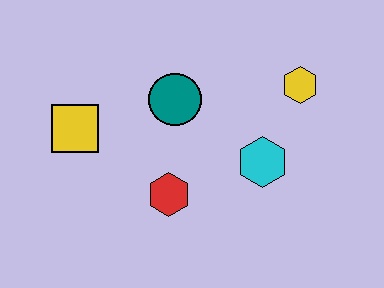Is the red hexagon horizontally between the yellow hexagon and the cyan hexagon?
No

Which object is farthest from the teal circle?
The yellow hexagon is farthest from the teal circle.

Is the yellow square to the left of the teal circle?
Yes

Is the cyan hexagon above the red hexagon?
Yes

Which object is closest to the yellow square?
The teal circle is closest to the yellow square.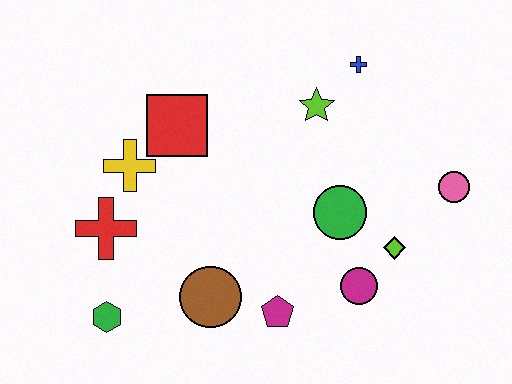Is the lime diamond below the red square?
Yes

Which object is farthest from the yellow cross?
The pink circle is farthest from the yellow cross.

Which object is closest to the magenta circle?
The lime diamond is closest to the magenta circle.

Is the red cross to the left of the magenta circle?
Yes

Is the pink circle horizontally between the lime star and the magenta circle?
No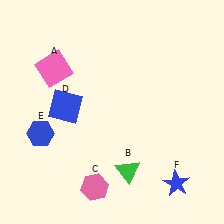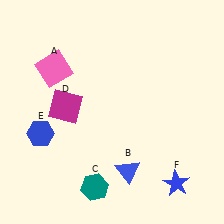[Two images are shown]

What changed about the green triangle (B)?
In Image 1, B is green. In Image 2, it changed to blue.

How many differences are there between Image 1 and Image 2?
There are 3 differences between the two images.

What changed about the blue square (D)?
In Image 1, D is blue. In Image 2, it changed to magenta.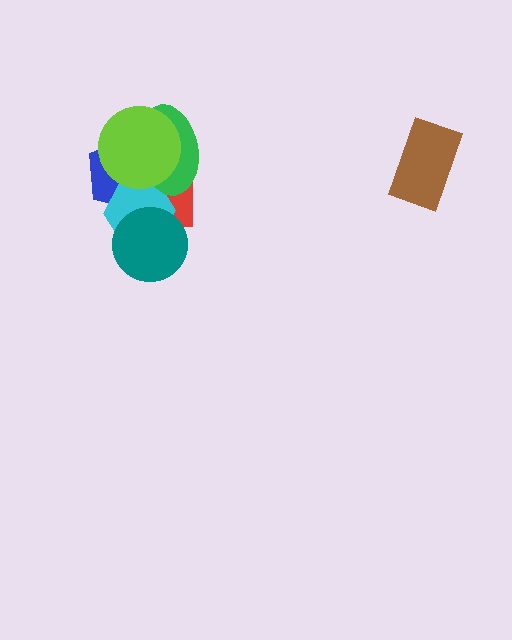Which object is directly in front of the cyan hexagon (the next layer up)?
The green ellipse is directly in front of the cyan hexagon.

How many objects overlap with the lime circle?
4 objects overlap with the lime circle.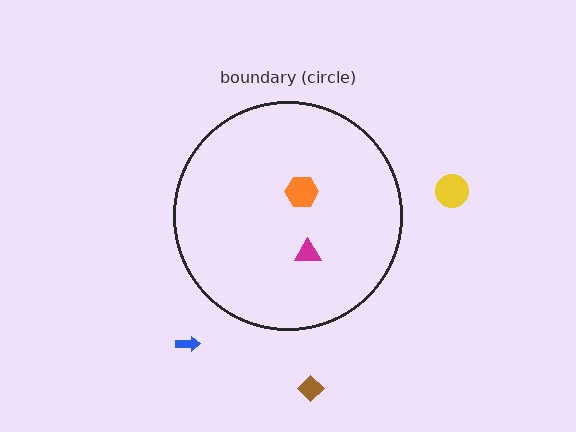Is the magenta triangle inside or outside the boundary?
Inside.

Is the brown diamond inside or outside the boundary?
Outside.